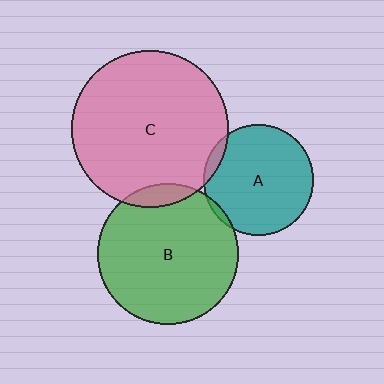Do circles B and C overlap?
Yes.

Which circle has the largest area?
Circle C (pink).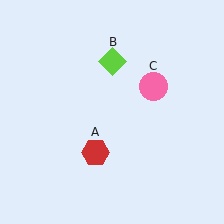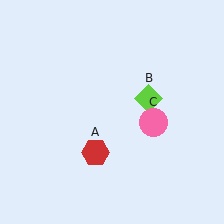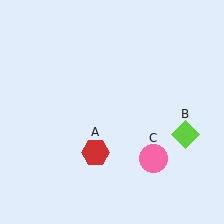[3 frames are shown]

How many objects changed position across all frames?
2 objects changed position: lime diamond (object B), pink circle (object C).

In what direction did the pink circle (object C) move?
The pink circle (object C) moved down.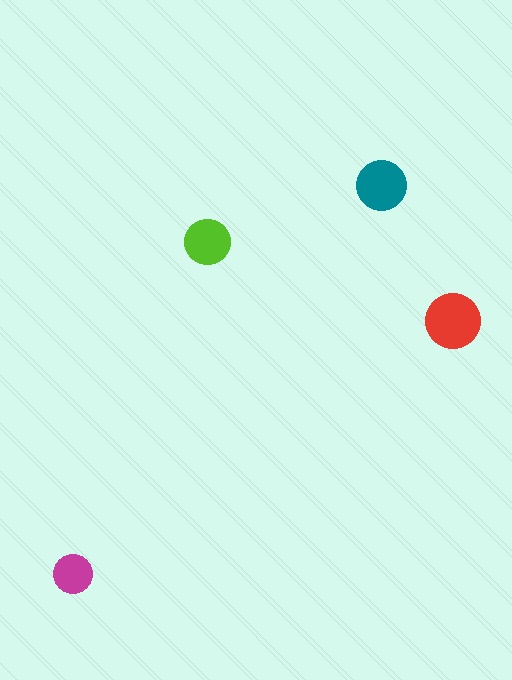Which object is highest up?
The teal circle is topmost.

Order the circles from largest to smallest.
the red one, the teal one, the lime one, the magenta one.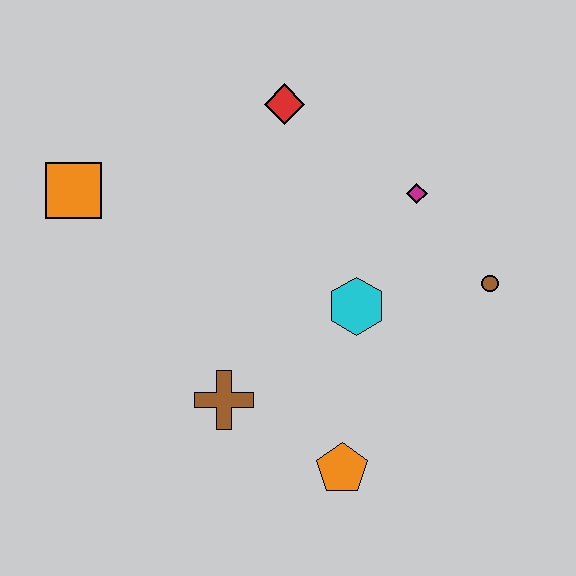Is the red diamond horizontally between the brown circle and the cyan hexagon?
No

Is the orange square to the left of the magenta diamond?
Yes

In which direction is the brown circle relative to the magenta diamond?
The brown circle is below the magenta diamond.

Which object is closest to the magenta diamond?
The brown circle is closest to the magenta diamond.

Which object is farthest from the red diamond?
The orange pentagon is farthest from the red diamond.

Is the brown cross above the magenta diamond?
No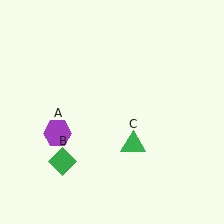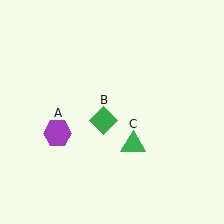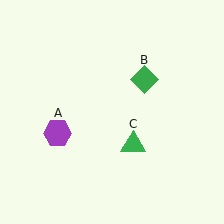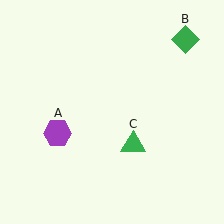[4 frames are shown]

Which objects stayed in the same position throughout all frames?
Purple hexagon (object A) and green triangle (object C) remained stationary.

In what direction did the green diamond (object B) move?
The green diamond (object B) moved up and to the right.